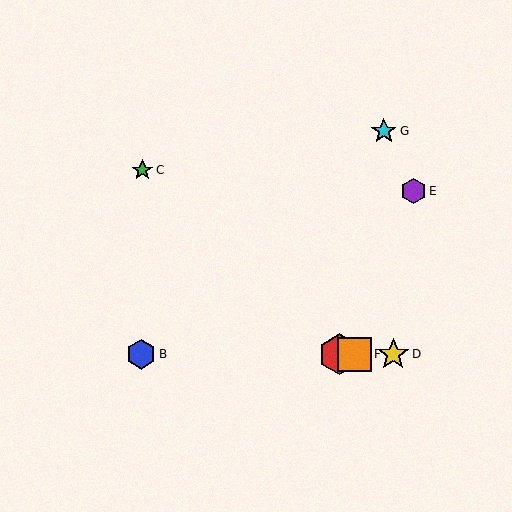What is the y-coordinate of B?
Object B is at y≈354.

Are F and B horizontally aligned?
Yes, both are at y≈354.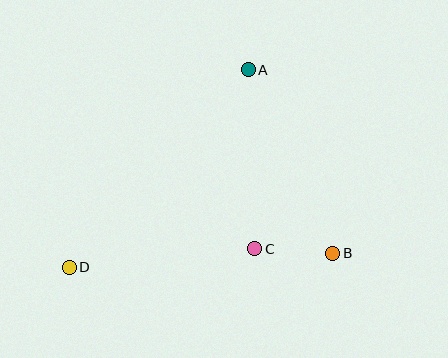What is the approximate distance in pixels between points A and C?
The distance between A and C is approximately 179 pixels.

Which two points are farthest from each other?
Points A and D are farthest from each other.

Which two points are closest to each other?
Points B and C are closest to each other.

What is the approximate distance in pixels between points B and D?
The distance between B and D is approximately 264 pixels.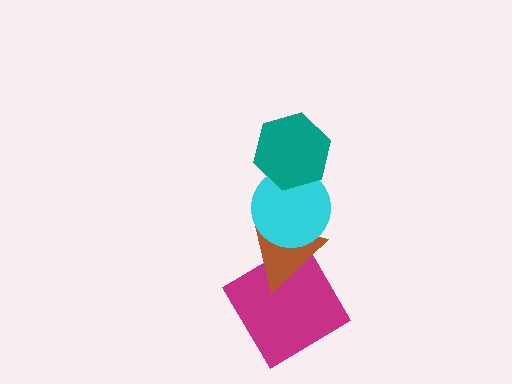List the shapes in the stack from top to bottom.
From top to bottom: the teal hexagon, the cyan circle, the brown triangle, the magenta diamond.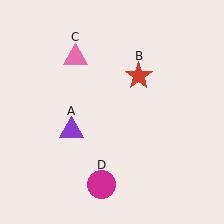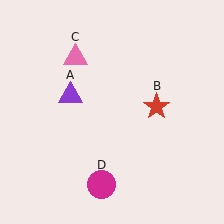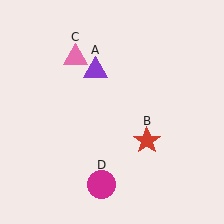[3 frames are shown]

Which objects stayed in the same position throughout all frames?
Pink triangle (object C) and magenta circle (object D) remained stationary.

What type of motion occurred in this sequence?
The purple triangle (object A), red star (object B) rotated clockwise around the center of the scene.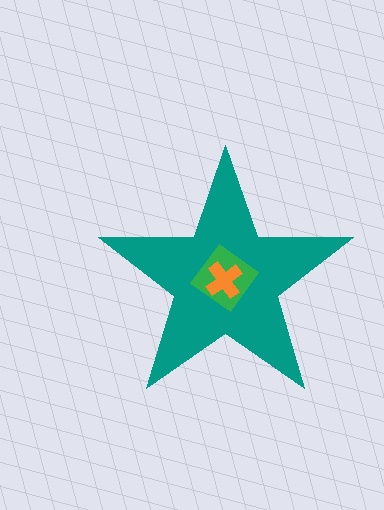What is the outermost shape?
The teal star.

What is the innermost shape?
The orange cross.